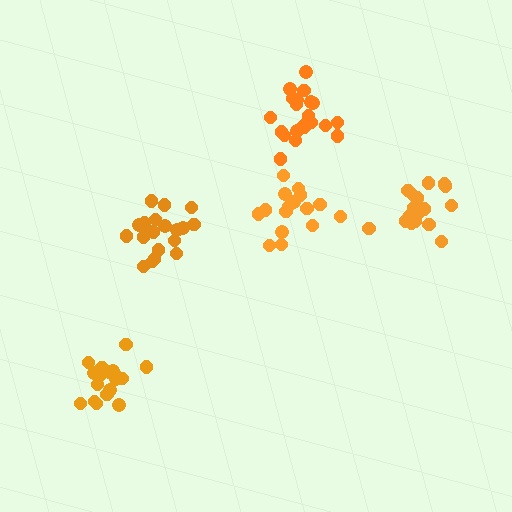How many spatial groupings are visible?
There are 5 spatial groupings.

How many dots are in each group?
Group 1: 19 dots, Group 2: 18 dots, Group 3: 16 dots, Group 4: 20 dots, Group 5: 21 dots (94 total).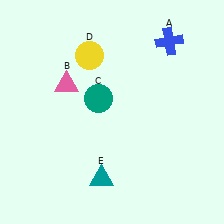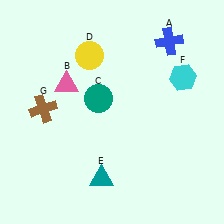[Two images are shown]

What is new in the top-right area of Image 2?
A cyan hexagon (F) was added in the top-right area of Image 2.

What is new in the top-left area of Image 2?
A brown cross (G) was added in the top-left area of Image 2.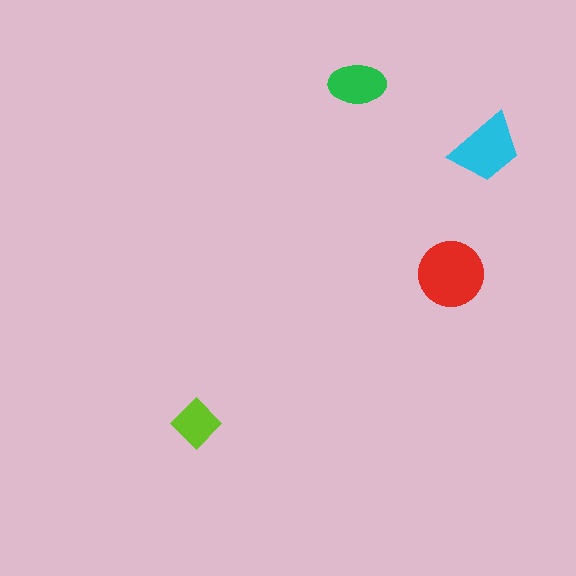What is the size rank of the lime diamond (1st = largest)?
4th.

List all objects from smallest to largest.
The lime diamond, the green ellipse, the cyan trapezoid, the red circle.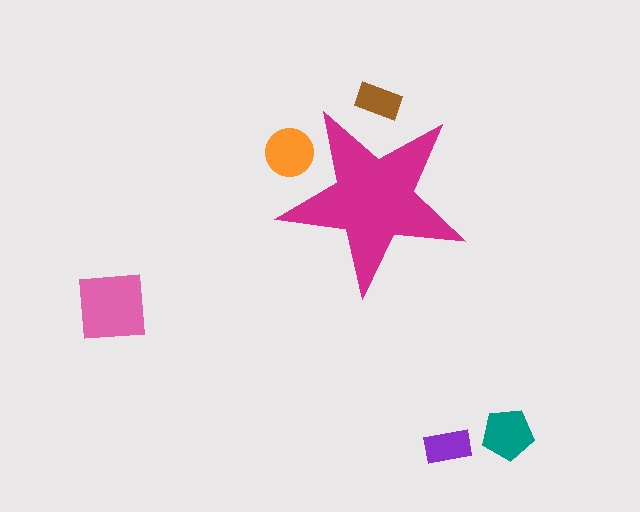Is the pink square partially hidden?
No, the pink square is fully visible.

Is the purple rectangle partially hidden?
No, the purple rectangle is fully visible.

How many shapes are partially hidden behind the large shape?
2 shapes are partially hidden.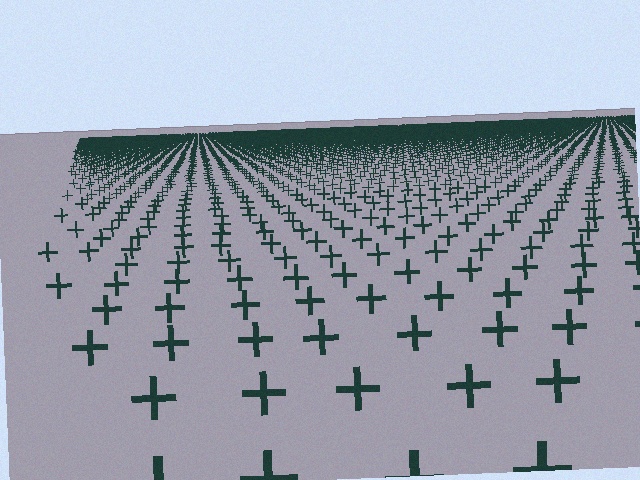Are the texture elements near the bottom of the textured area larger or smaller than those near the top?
Larger. Near the bottom, elements are closer to the viewer and appear at a bigger on-screen size.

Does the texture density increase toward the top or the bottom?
Density increases toward the top.